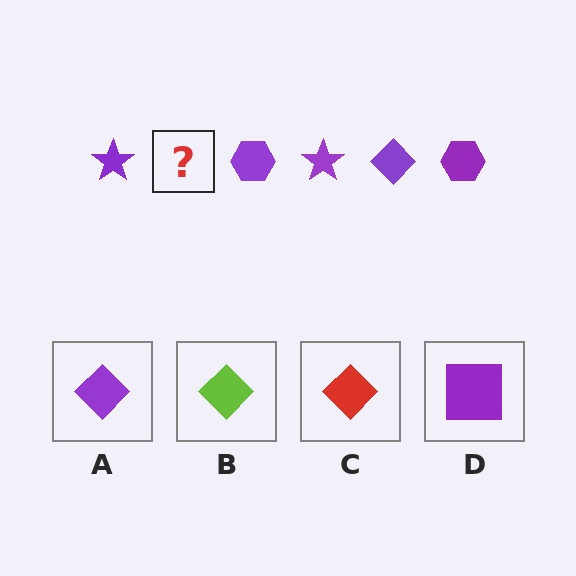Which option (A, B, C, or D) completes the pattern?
A.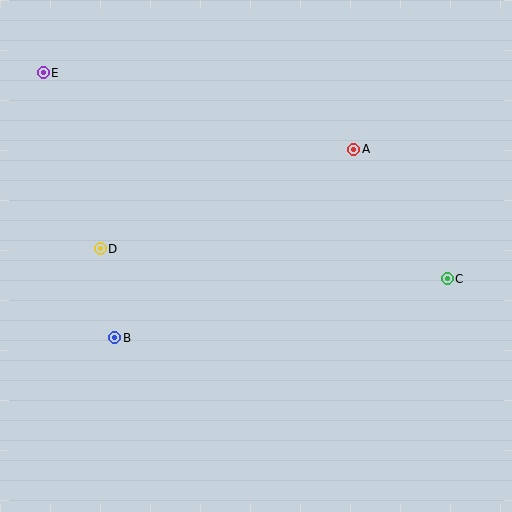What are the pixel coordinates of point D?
Point D is at (100, 249).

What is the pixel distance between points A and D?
The distance between A and D is 272 pixels.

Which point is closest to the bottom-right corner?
Point C is closest to the bottom-right corner.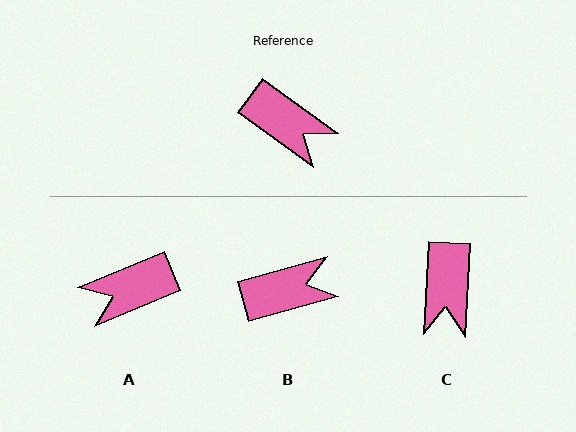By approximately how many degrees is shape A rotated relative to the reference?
Approximately 121 degrees clockwise.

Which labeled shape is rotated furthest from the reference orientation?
A, about 121 degrees away.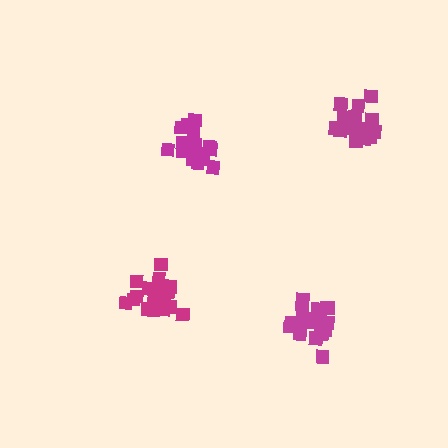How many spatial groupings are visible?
There are 4 spatial groupings.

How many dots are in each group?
Group 1: 19 dots, Group 2: 17 dots, Group 3: 21 dots, Group 4: 16 dots (73 total).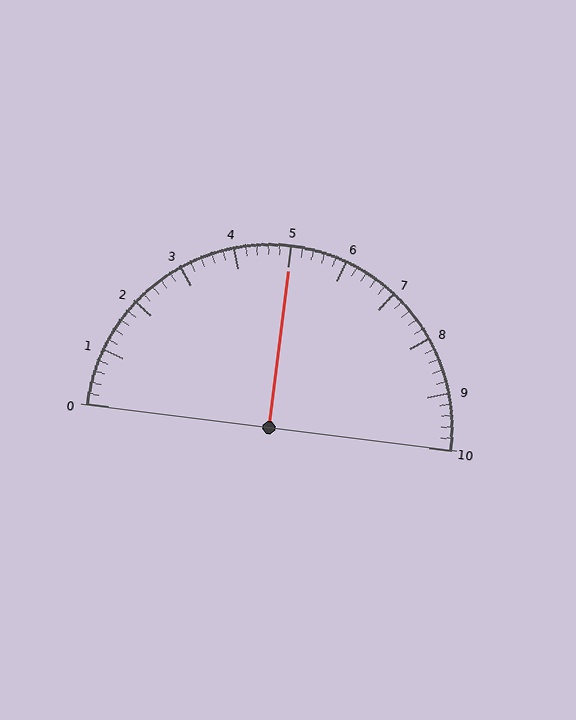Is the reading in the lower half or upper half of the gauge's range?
The reading is in the upper half of the range (0 to 10).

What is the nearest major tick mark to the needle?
The nearest major tick mark is 5.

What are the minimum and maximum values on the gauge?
The gauge ranges from 0 to 10.